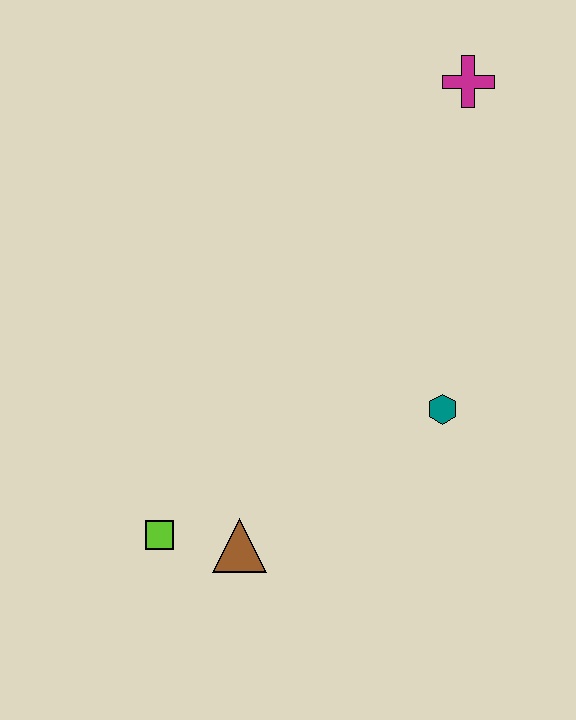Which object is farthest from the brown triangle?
The magenta cross is farthest from the brown triangle.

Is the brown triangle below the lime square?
Yes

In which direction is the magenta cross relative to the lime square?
The magenta cross is above the lime square.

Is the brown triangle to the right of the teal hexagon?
No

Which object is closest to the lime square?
The brown triangle is closest to the lime square.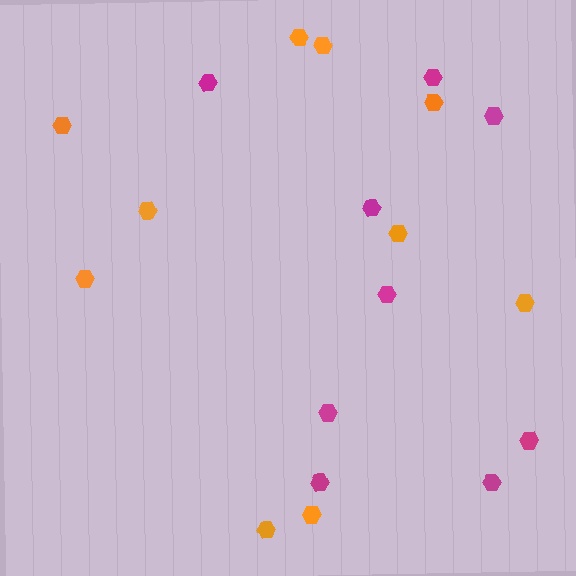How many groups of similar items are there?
There are 2 groups: one group of orange hexagons (10) and one group of magenta hexagons (9).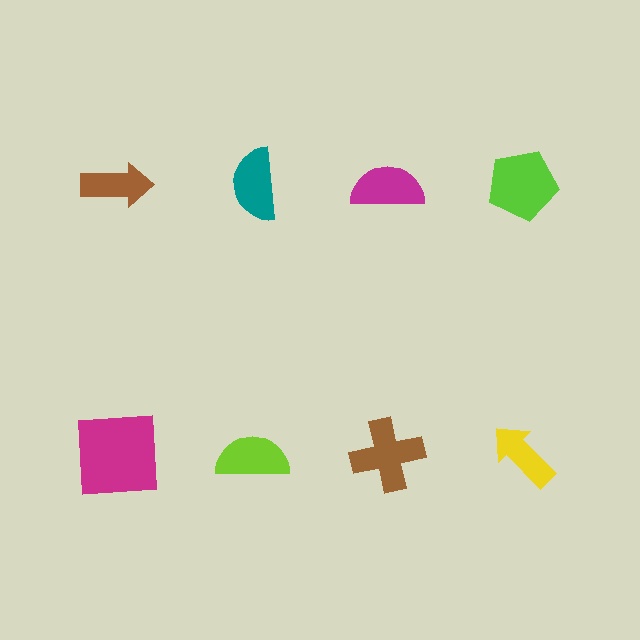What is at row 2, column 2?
A lime semicircle.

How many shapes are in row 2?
4 shapes.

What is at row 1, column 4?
A lime pentagon.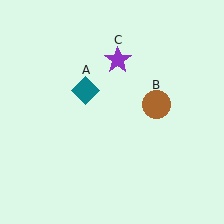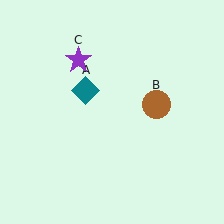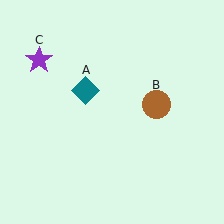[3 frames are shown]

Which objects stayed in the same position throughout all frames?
Teal diamond (object A) and brown circle (object B) remained stationary.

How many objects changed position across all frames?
1 object changed position: purple star (object C).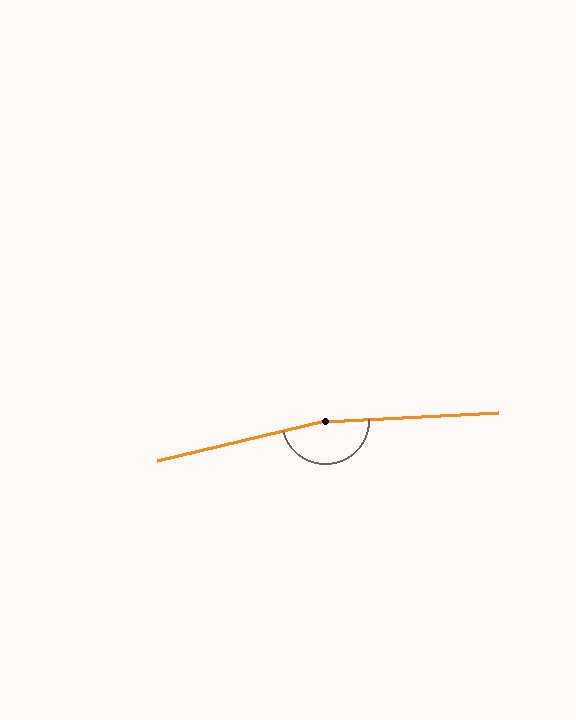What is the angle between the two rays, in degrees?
Approximately 169 degrees.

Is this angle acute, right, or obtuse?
It is obtuse.